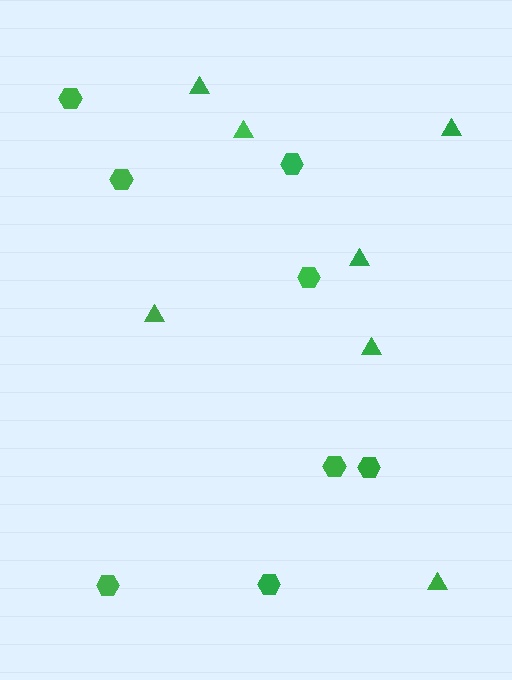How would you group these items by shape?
There are 2 groups: one group of triangles (7) and one group of hexagons (8).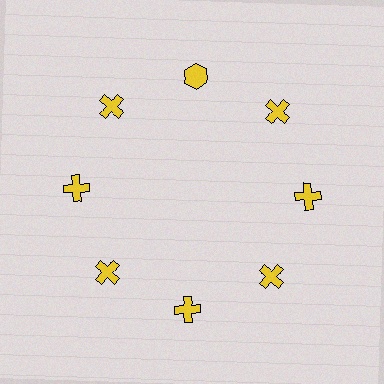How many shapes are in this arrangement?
There are 8 shapes arranged in a ring pattern.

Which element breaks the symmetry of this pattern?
The yellow hexagon at roughly the 12 o'clock position breaks the symmetry. All other shapes are yellow crosses.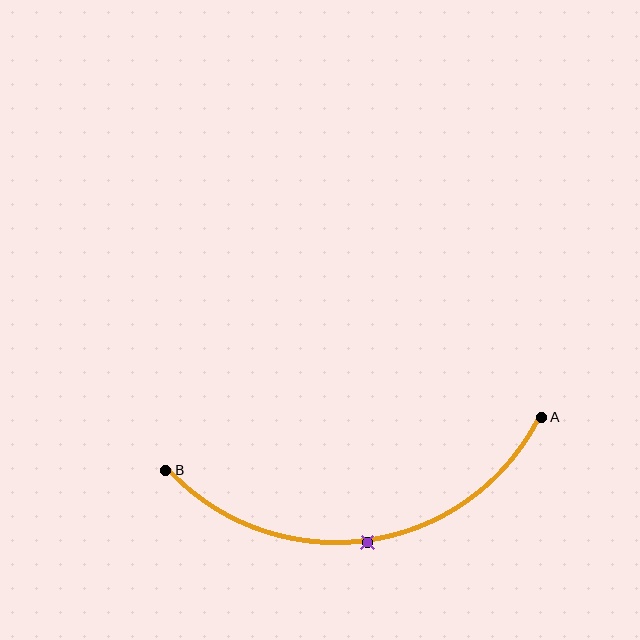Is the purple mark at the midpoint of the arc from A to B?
Yes. The purple mark lies on the arc at equal arc-length from both A and B — it is the arc midpoint.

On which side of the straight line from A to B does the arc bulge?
The arc bulges below the straight line connecting A and B.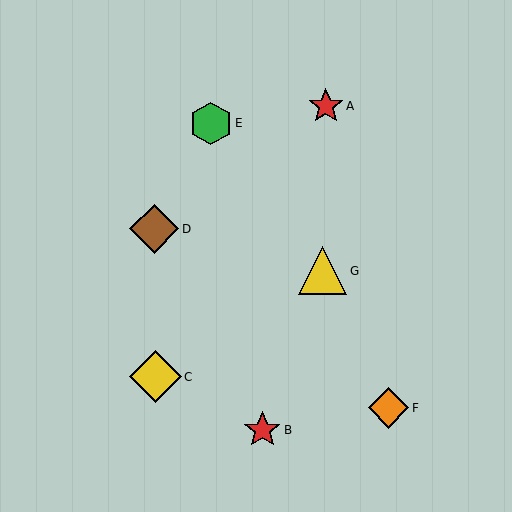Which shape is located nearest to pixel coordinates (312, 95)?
The red star (labeled A) at (326, 106) is nearest to that location.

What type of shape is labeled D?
Shape D is a brown diamond.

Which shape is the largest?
The yellow diamond (labeled C) is the largest.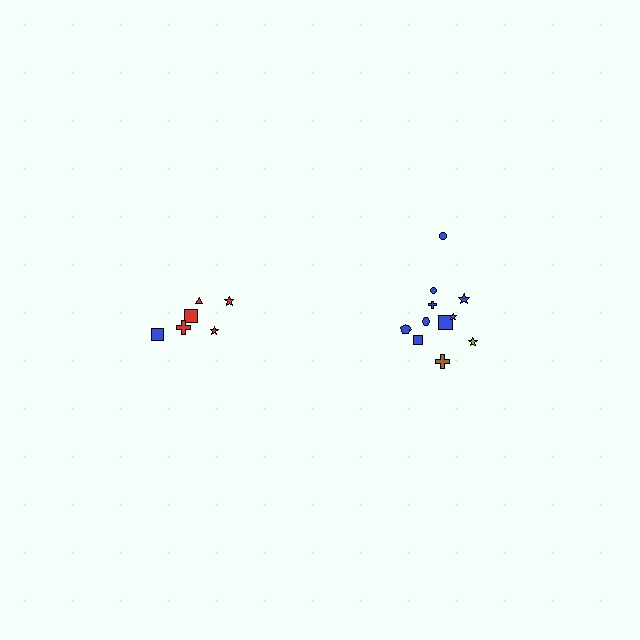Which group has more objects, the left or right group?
The right group.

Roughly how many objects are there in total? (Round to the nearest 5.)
Roughly 20 objects in total.